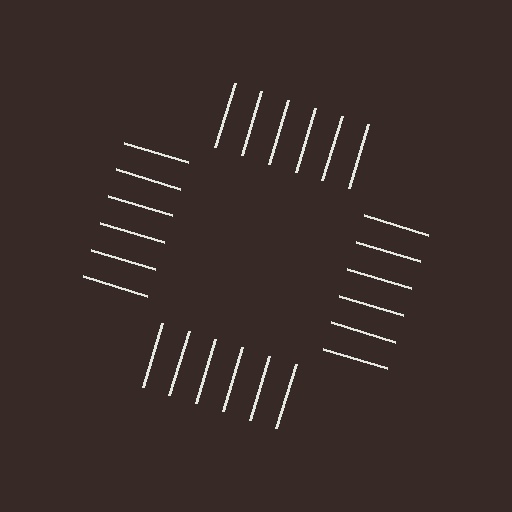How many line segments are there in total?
24 — 6 along each of the 4 edges.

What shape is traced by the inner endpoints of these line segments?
An illusory square — the line segments terminate on its edges but no continuous stroke is drawn.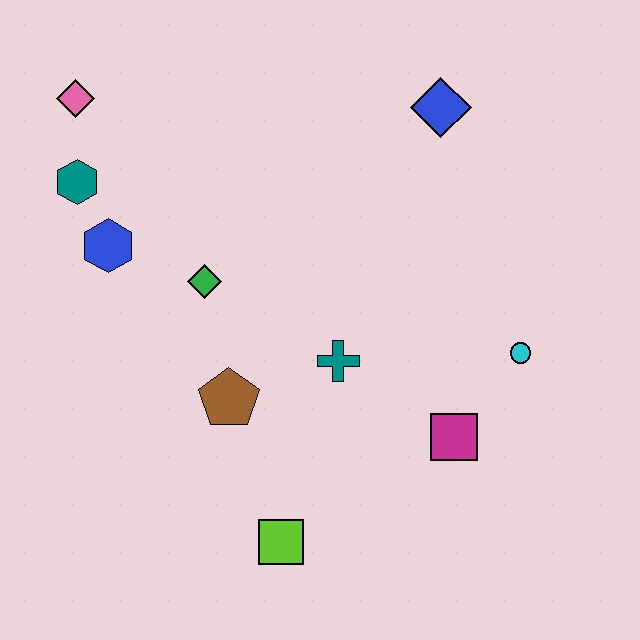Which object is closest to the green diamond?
The blue hexagon is closest to the green diamond.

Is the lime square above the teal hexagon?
No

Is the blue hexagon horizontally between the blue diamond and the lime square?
No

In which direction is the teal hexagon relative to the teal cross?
The teal hexagon is to the left of the teal cross.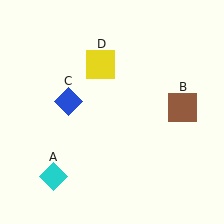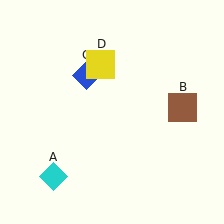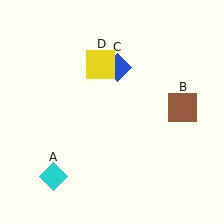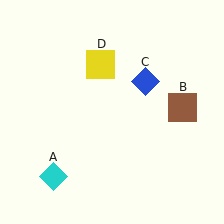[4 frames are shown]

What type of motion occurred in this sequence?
The blue diamond (object C) rotated clockwise around the center of the scene.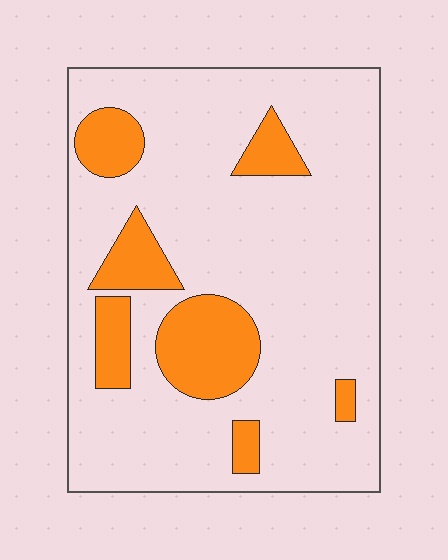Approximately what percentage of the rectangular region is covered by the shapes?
Approximately 20%.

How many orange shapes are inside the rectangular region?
7.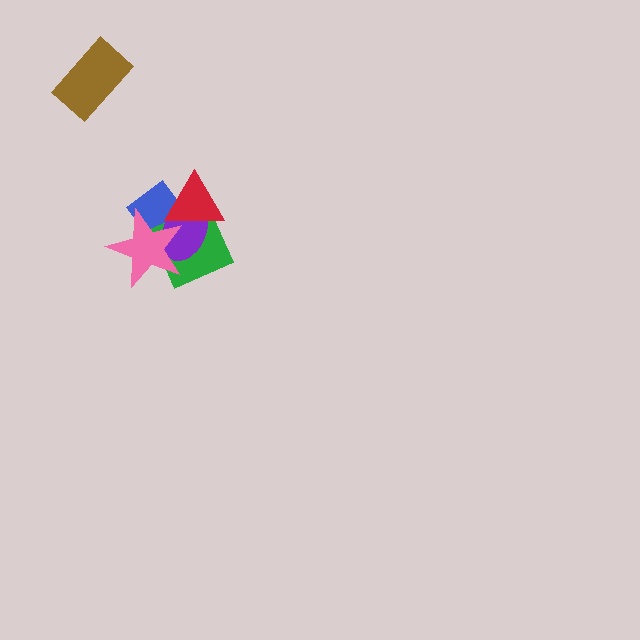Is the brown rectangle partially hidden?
No, no other shape covers it.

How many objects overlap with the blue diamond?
4 objects overlap with the blue diamond.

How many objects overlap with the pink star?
4 objects overlap with the pink star.